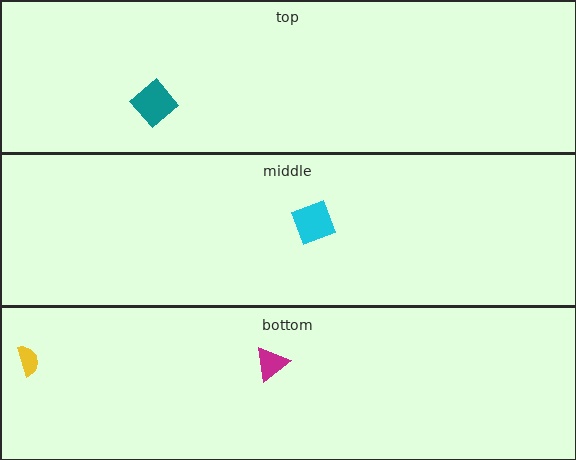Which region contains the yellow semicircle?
The bottom region.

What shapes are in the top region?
The teal diamond.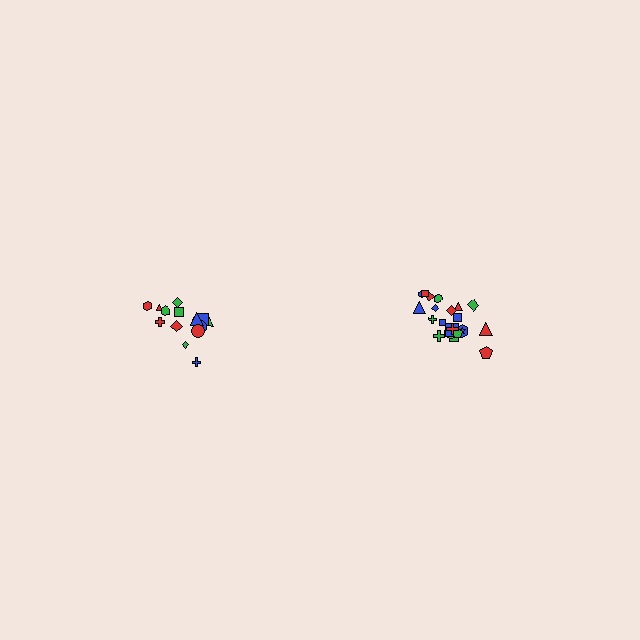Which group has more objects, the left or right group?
The right group.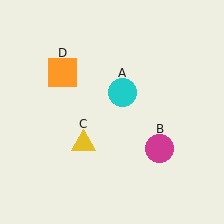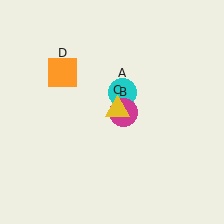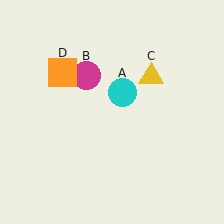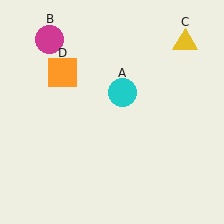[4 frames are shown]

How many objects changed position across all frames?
2 objects changed position: magenta circle (object B), yellow triangle (object C).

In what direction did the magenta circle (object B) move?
The magenta circle (object B) moved up and to the left.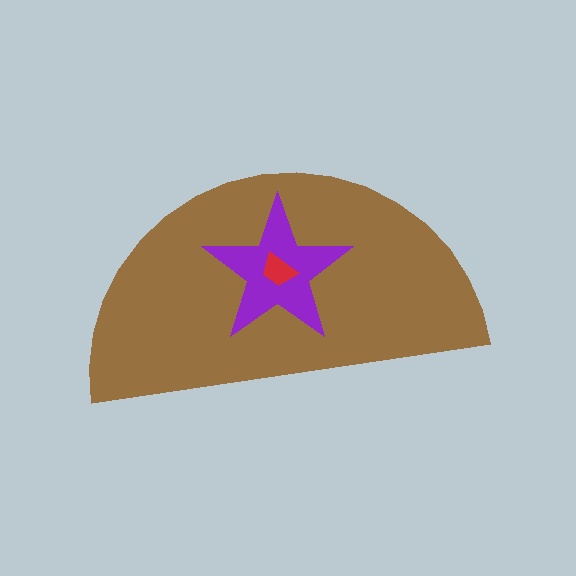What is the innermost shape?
The red trapezoid.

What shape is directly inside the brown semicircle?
The purple star.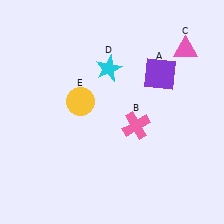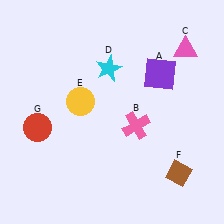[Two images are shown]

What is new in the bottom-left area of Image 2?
A red circle (G) was added in the bottom-left area of Image 2.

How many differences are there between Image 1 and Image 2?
There are 2 differences between the two images.